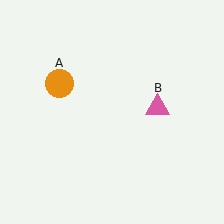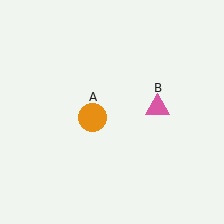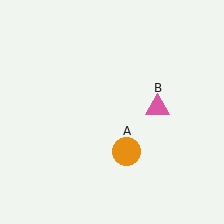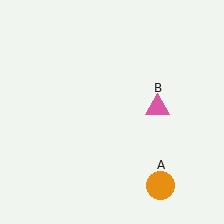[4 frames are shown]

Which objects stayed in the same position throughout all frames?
Pink triangle (object B) remained stationary.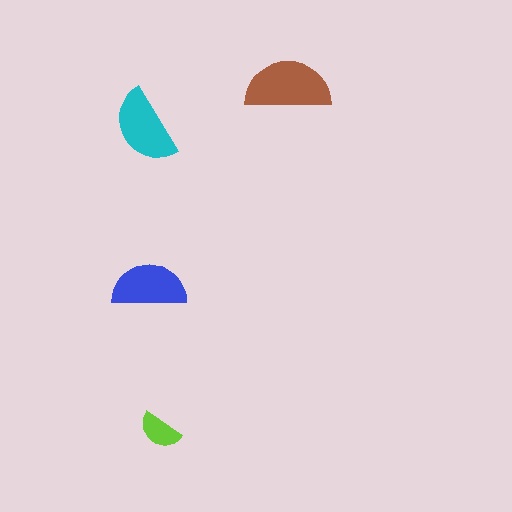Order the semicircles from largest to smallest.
the brown one, the cyan one, the blue one, the lime one.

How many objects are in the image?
There are 4 objects in the image.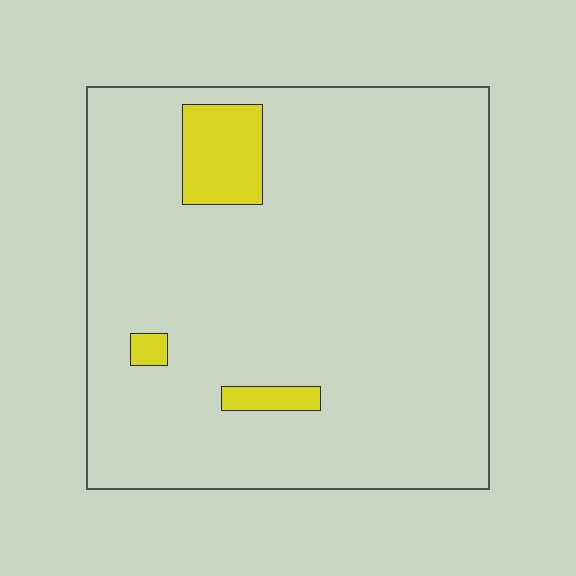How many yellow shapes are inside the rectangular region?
3.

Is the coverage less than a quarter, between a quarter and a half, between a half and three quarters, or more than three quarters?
Less than a quarter.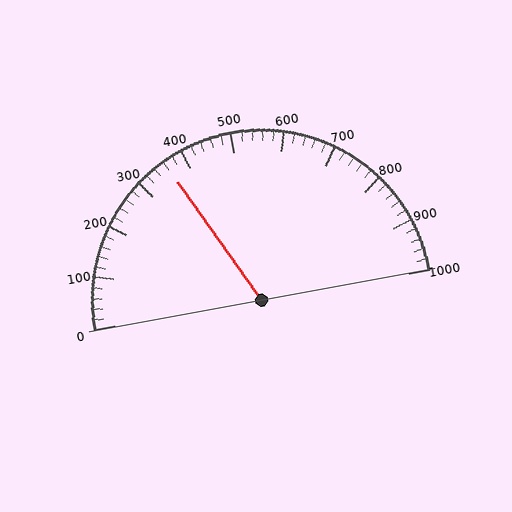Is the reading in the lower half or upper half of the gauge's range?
The reading is in the lower half of the range (0 to 1000).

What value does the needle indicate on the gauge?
The needle indicates approximately 360.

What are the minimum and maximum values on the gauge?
The gauge ranges from 0 to 1000.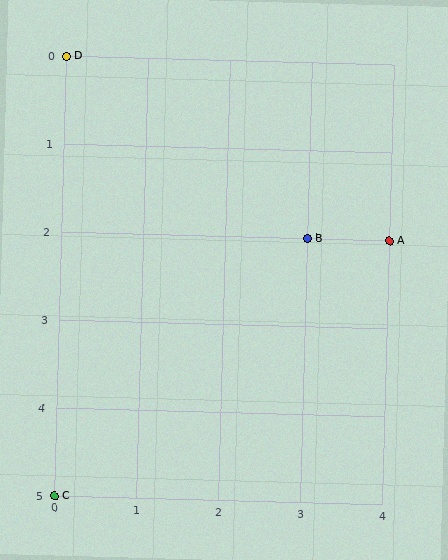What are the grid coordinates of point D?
Point D is at grid coordinates (0, 0).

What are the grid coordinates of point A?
Point A is at grid coordinates (4, 2).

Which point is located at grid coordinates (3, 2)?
Point B is at (3, 2).